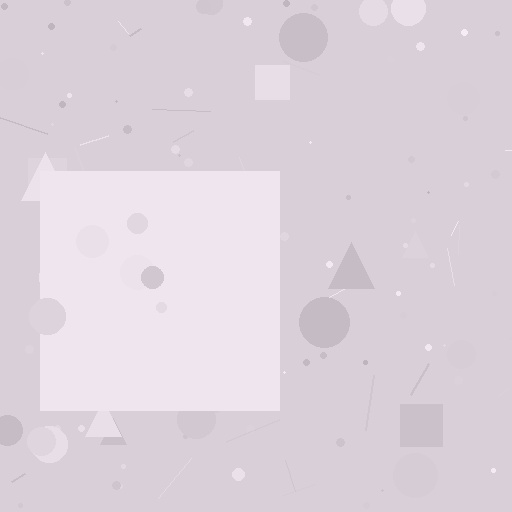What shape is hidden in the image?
A square is hidden in the image.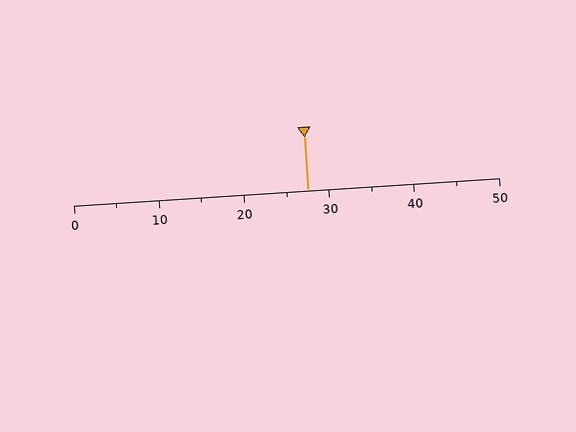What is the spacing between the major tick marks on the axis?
The major ticks are spaced 10 apart.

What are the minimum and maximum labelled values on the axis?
The axis runs from 0 to 50.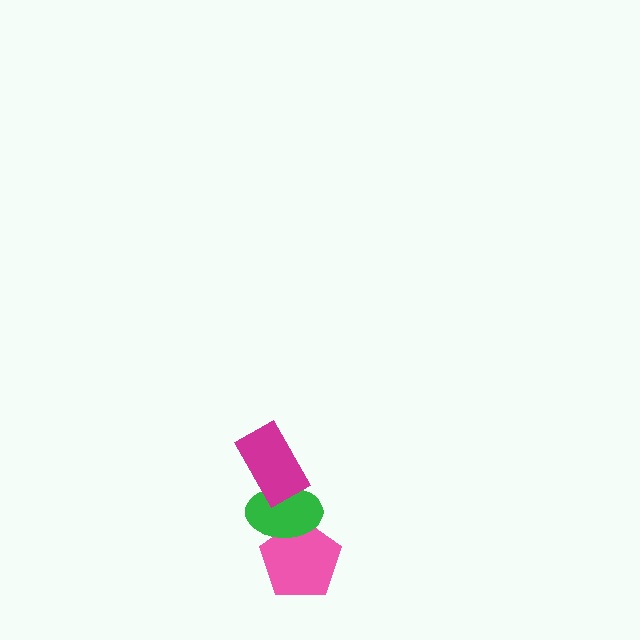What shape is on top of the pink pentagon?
The green ellipse is on top of the pink pentagon.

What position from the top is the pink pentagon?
The pink pentagon is 3rd from the top.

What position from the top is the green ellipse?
The green ellipse is 2nd from the top.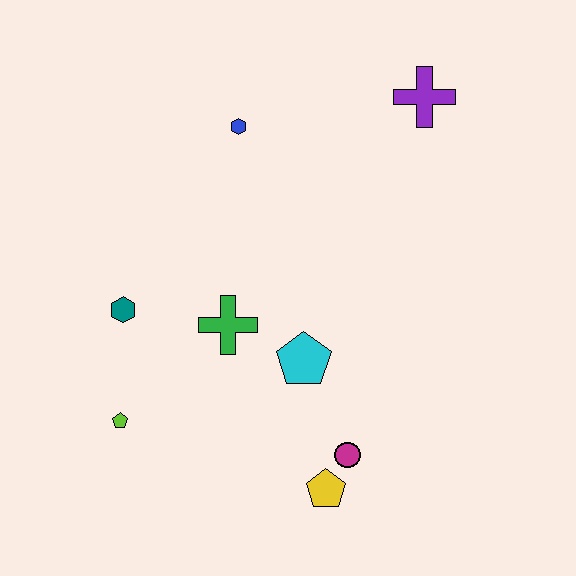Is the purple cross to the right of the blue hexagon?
Yes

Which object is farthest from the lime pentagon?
The purple cross is farthest from the lime pentagon.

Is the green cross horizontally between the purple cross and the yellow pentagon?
No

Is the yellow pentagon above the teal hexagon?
No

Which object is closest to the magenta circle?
The yellow pentagon is closest to the magenta circle.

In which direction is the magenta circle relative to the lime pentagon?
The magenta circle is to the right of the lime pentagon.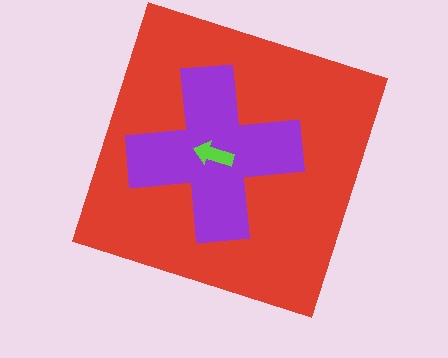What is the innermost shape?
The lime arrow.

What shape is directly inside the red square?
The purple cross.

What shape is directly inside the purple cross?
The lime arrow.